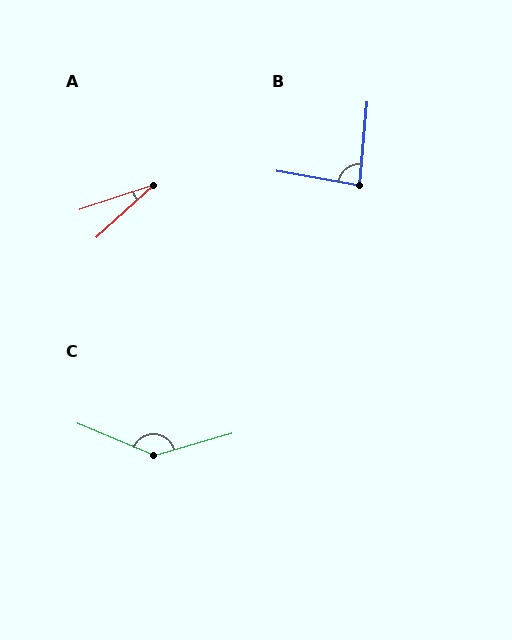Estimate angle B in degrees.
Approximately 85 degrees.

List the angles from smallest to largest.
A (24°), B (85°), C (142°).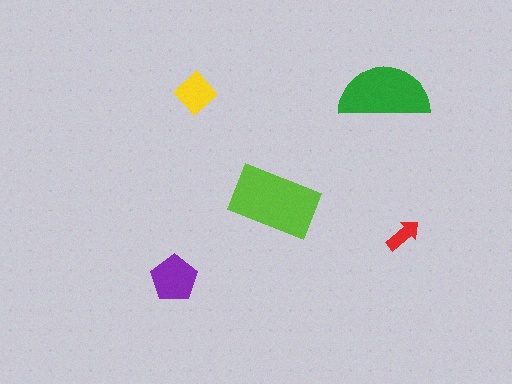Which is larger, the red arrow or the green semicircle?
The green semicircle.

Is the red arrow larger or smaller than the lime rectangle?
Smaller.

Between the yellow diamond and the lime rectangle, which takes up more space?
The lime rectangle.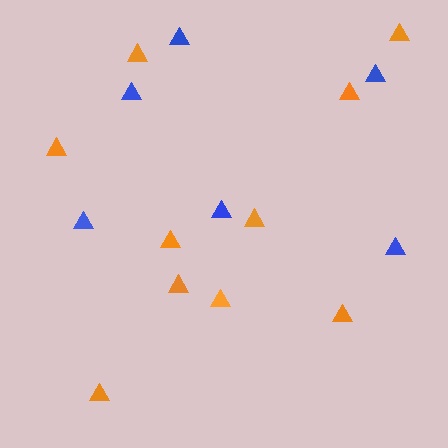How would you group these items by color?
There are 2 groups: one group of orange triangles (10) and one group of blue triangles (6).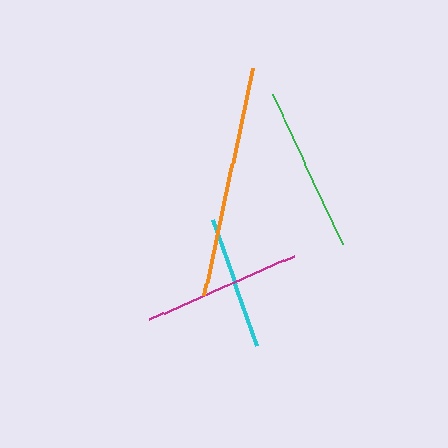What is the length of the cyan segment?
The cyan segment is approximately 134 pixels long.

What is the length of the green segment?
The green segment is approximately 165 pixels long.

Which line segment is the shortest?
The cyan line is the shortest at approximately 134 pixels.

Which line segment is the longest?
The orange line is the longest at approximately 231 pixels.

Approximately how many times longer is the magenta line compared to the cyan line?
The magenta line is approximately 1.2 times the length of the cyan line.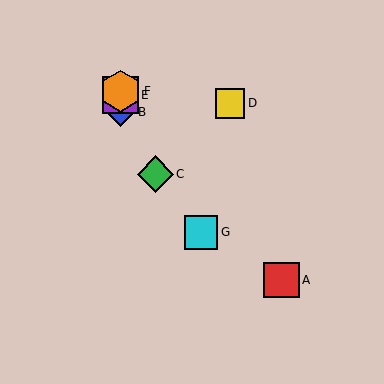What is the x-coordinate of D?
Object D is at x≈230.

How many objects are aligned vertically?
3 objects (B, E, F) are aligned vertically.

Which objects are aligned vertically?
Objects B, E, F are aligned vertically.